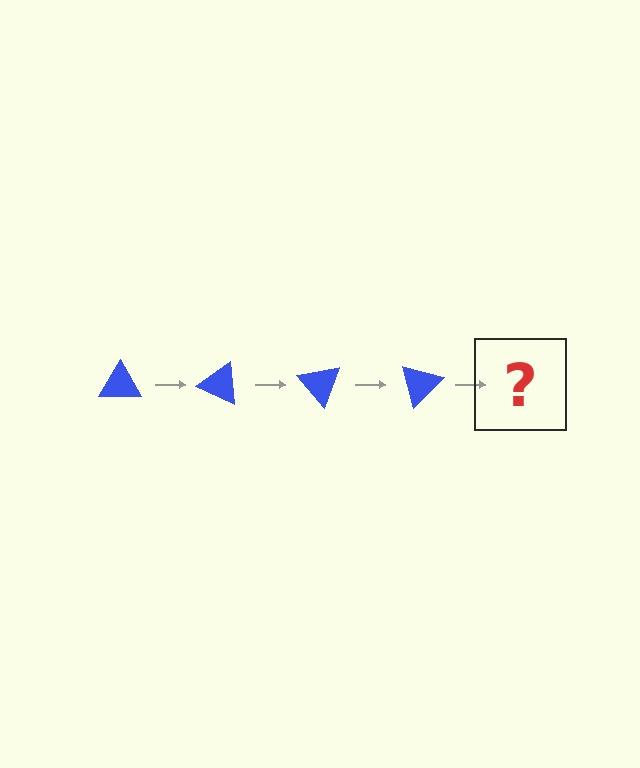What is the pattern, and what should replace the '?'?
The pattern is that the triangle rotates 25 degrees each step. The '?' should be a blue triangle rotated 100 degrees.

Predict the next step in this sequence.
The next step is a blue triangle rotated 100 degrees.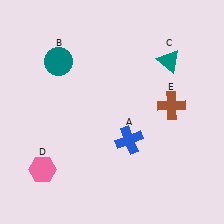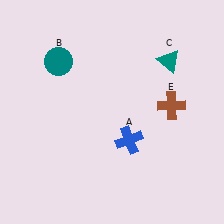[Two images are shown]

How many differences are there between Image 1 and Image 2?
There is 1 difference between the two images.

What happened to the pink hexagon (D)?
The pink hexagon (D) was removed in Image 2. It was in the bottom-left area of Image 1.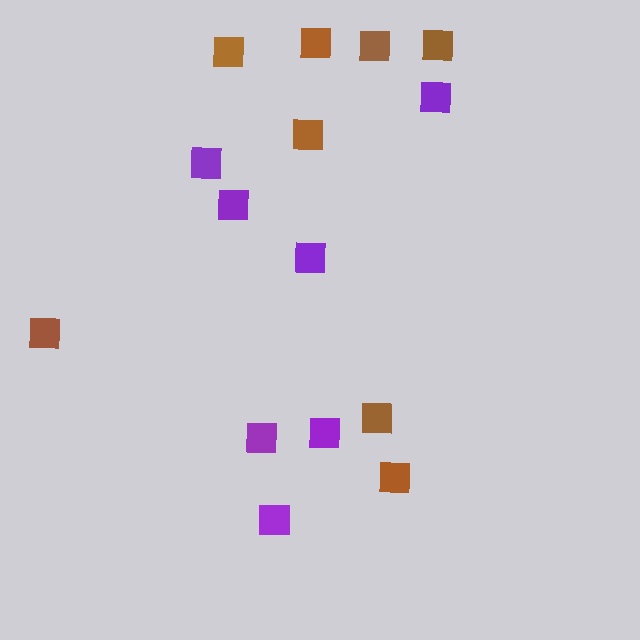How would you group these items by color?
There are 2 groups: one group of purple squares (7) and one group of brown squares (8).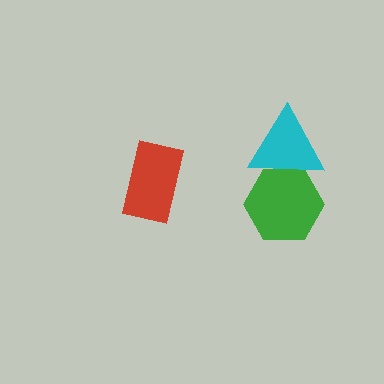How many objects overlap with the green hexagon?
1 object overlaps with the green hexagon.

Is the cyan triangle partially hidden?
No, no other shape covers it.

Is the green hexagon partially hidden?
Yes, it is partially covered by another shape.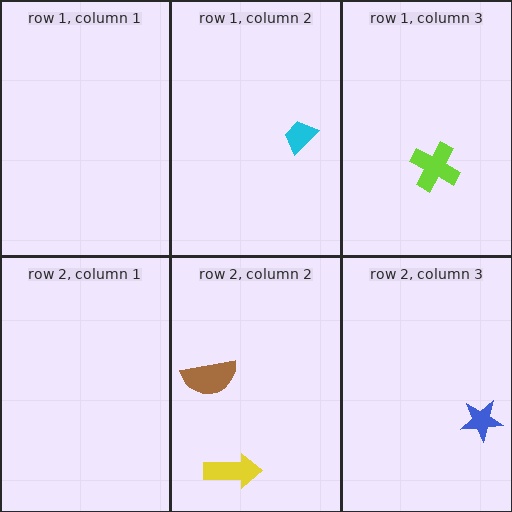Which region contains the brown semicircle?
The row 2, column 2 region.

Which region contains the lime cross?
The row 1, column 3 region.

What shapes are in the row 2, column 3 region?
The blue star.